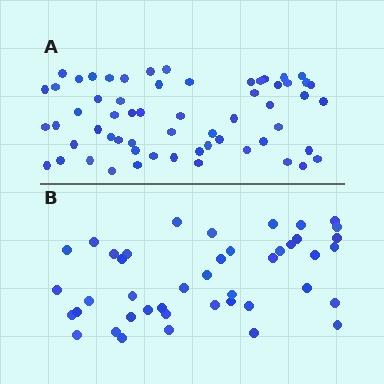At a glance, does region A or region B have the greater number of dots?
Region A (the top region) has more dots.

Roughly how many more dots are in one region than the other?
Region A has approximately 15 more dots than region B.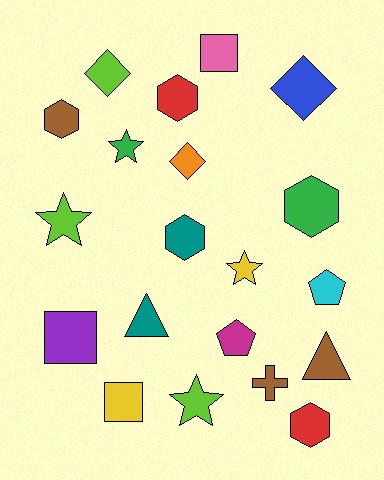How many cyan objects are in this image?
There is 1 cyan object.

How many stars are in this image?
There are 4 stars.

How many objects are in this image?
There are 20 objects.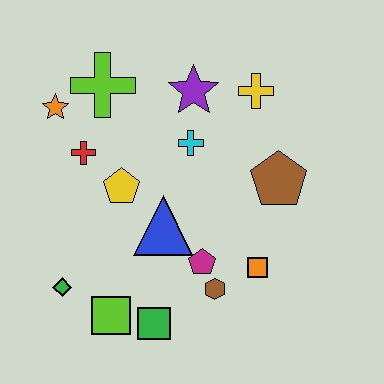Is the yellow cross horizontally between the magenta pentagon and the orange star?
No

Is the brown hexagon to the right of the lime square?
Yes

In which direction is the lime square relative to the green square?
The lime square is to the left of the green square.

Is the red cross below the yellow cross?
Yes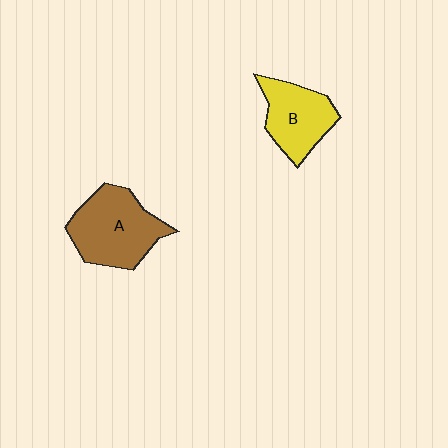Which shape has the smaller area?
Shape B (yellow).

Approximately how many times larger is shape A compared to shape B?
Approximately 1.3 times.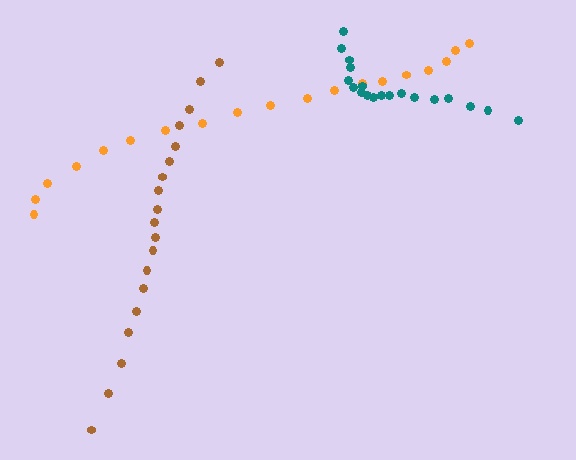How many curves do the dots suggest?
There are 3 distinct paths.